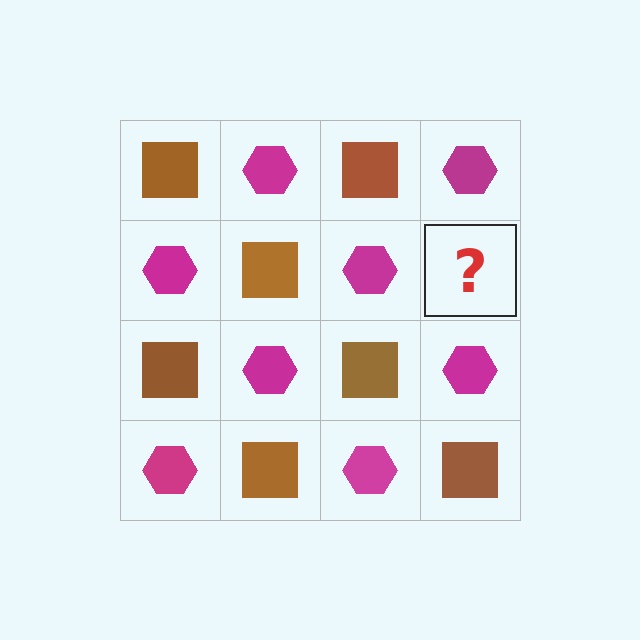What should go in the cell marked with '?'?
The missing cell should contain a brown square.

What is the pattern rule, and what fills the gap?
The rule is that it alternates brown square and magenta hexagon in a checkerboard pattern. The gap should be filled with a brown square.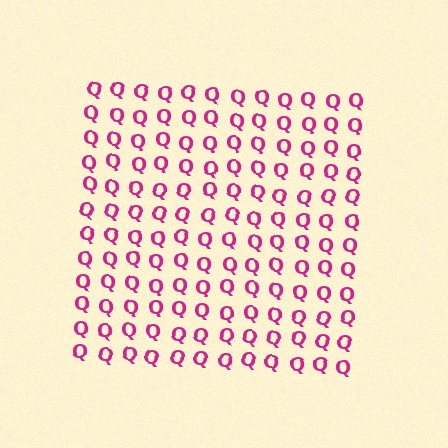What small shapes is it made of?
It is made of small letter Q's.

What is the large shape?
The large shape is a square.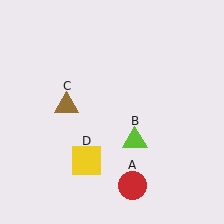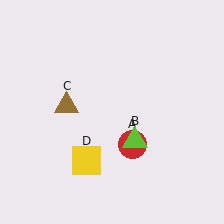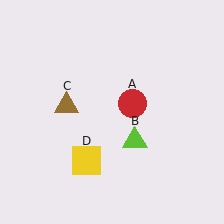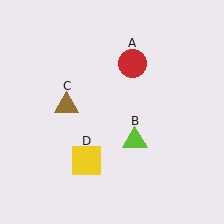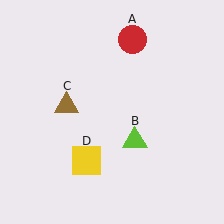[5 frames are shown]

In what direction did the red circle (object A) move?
The red circle (object A) moved up.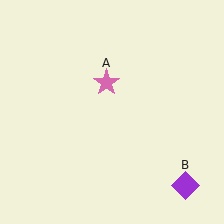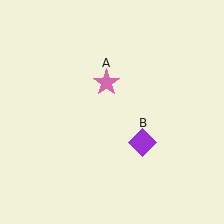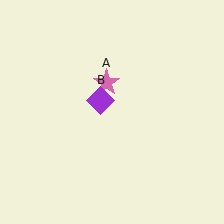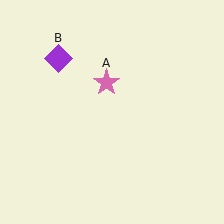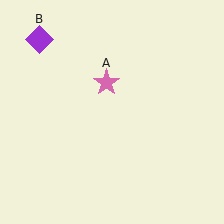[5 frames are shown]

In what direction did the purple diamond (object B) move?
The purple diamond (object B) moved up and to the left.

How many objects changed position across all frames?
1 object changed position: purple diamond (object B).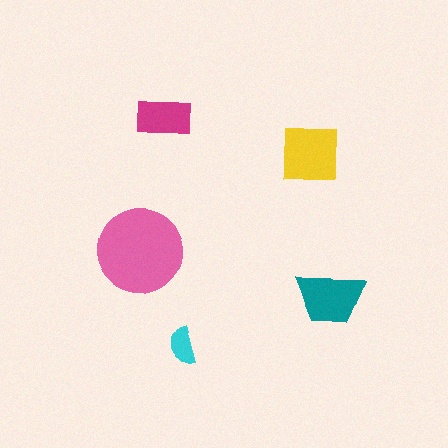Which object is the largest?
The pink circle.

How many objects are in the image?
There are 5 objects in the image.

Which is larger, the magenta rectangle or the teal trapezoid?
The teal trapezoid.